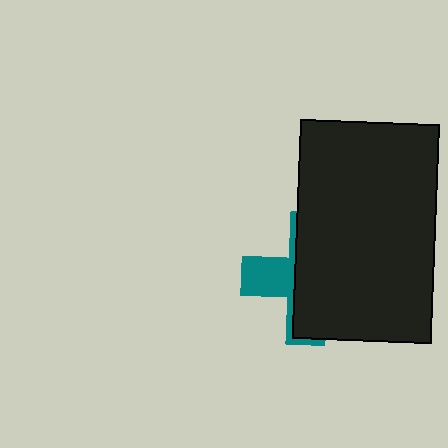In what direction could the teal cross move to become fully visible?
The teal cross could move left. That would shift it out from behind the black rectangle entirely.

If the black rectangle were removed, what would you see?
You would see the complete teal cross.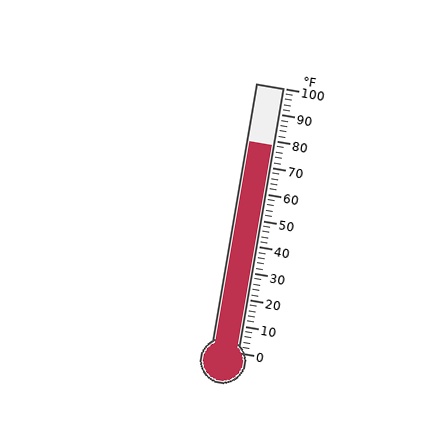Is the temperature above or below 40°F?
The temperature is above 40°F.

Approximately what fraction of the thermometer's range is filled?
The thermometer is filled to approximately 80% of its range.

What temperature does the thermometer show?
The thermometer shows approximately 78°F.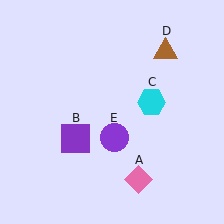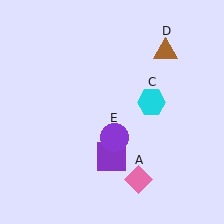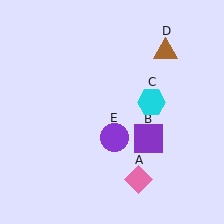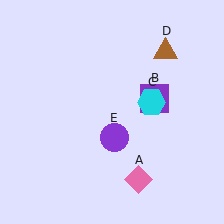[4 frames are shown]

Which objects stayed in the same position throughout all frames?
Pink diamond (object A) and cyan hexagon (object C) and brown triangle (object D) and purple circle (object E) remained stationary.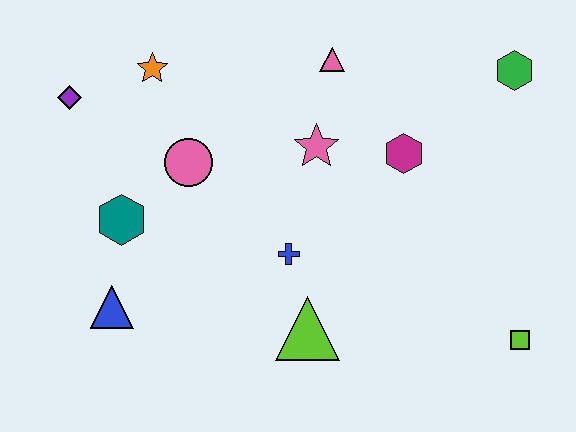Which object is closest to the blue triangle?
The teal hexagon is closest to the blue triangle.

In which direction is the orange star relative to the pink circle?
The orange star is above the pink circle.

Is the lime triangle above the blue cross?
No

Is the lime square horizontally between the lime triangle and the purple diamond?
No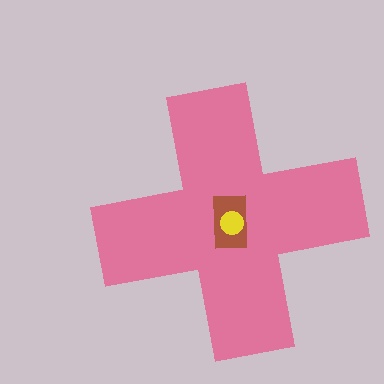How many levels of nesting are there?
3.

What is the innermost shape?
The yellow circle.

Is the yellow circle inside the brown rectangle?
Yes.